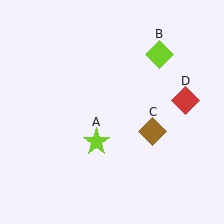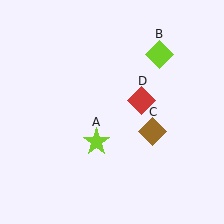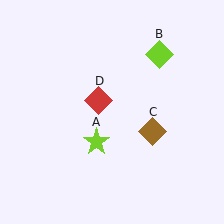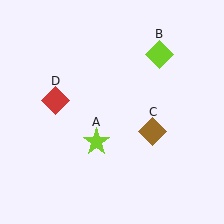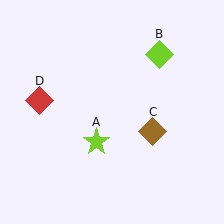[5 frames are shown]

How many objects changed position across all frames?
1 object changed position: red diamond (object D).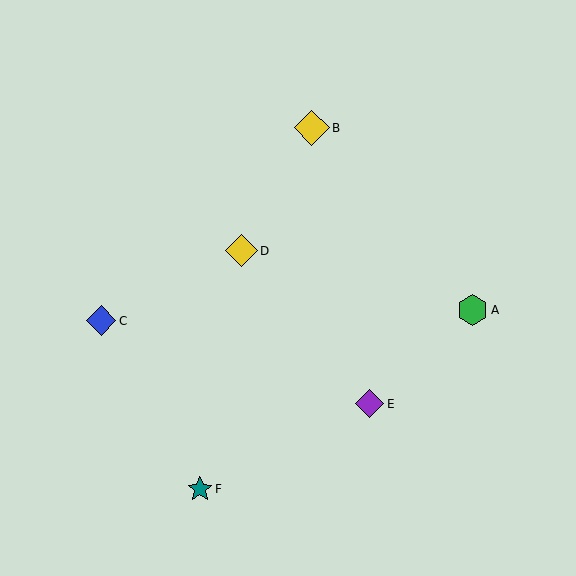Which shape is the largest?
The yellow diamond (labeled B) is the largest.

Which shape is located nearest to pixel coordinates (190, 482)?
The teal star (labeled F) at (200, 489) is nearest to that location.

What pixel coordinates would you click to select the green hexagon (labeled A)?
Click at (473, 310) to select the green hexagon A.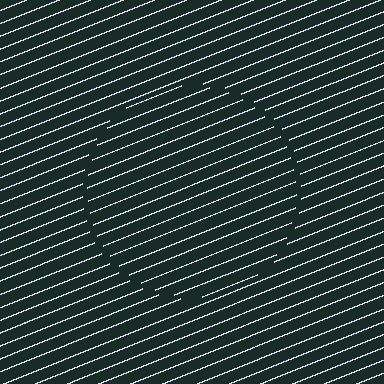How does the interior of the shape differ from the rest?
The interior of the shape contains the same grating, shifted by half a period — the contour is defined by the phase discontinuity where line-ends from the inner and outer gratings abut.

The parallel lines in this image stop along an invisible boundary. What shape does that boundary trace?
An illusory circle. The interior of the shape contains the same grating, shifted by half a period — the contour is defined by the phase discontinuity where line-ends from the inner and outer gratings abut.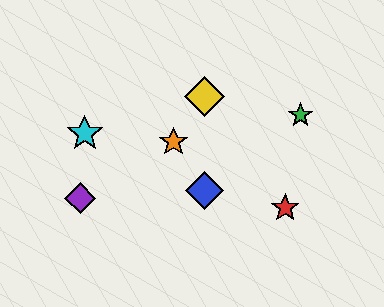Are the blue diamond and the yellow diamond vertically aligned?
Yes, both are at x≈205.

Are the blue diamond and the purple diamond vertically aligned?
No, the blue diamond is at x≈205 and the purple diamond is at x≈80.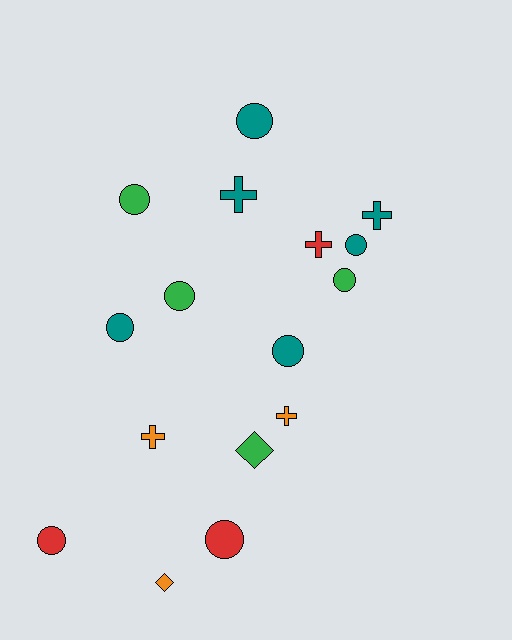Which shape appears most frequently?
Circle, with 9 objects.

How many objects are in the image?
There are 16 objects.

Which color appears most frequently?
Teal, with 6 objects.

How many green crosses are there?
There are no green crosses.